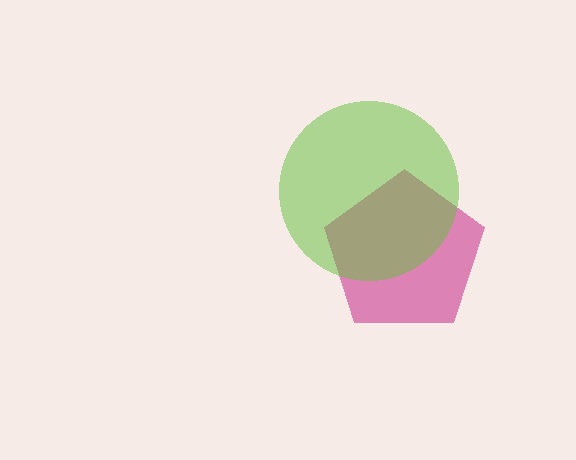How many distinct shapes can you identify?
There are 2 distinct shapes: a magenta pentagon, a lime circle.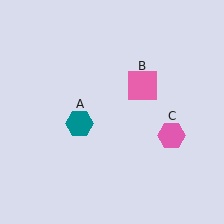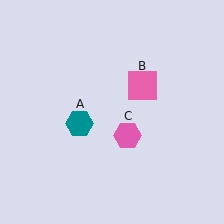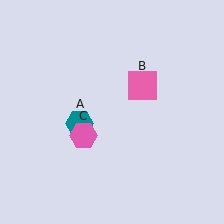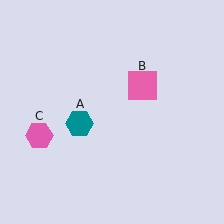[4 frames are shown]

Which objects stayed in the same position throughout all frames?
Teal hexagon (object A) and pink square (object B) remained stationary.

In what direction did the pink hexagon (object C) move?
The pink hexagon (object C) moved left.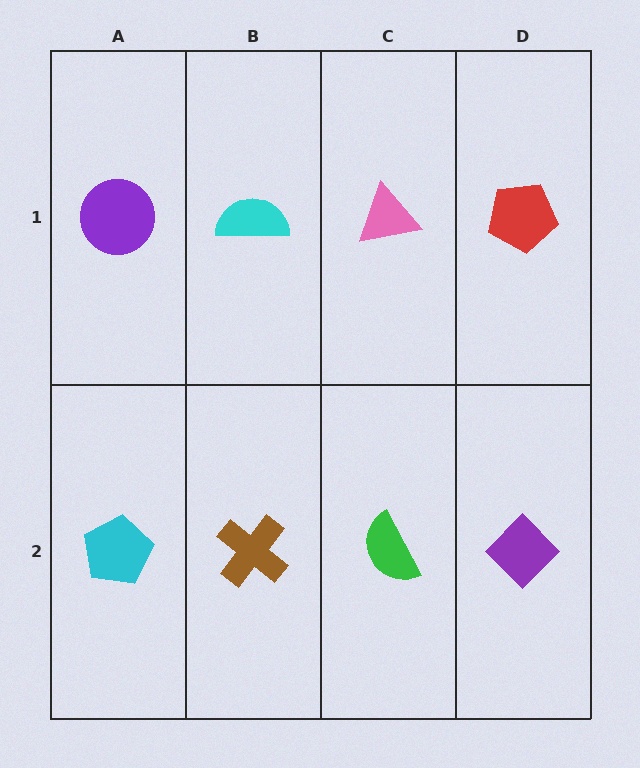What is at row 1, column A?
A purple circle.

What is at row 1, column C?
A pink triangle.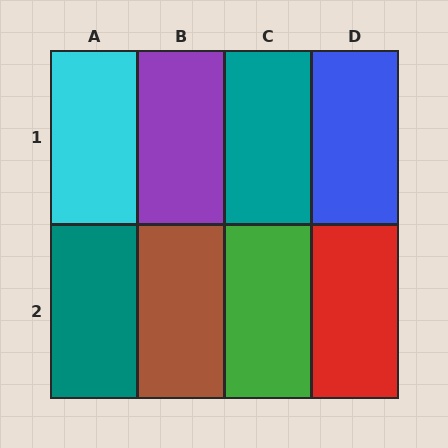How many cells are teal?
2 cells are teal.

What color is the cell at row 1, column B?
Purple.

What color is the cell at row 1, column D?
Blue.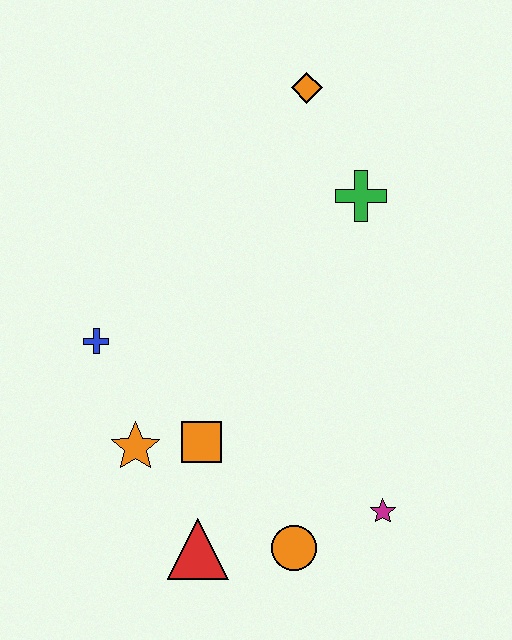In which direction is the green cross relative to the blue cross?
The green cross is to the right of the blue cross.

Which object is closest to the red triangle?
The orange circle is closest to the red triangle.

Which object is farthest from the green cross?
The red triangle is farthest from the green cross.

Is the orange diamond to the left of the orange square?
No